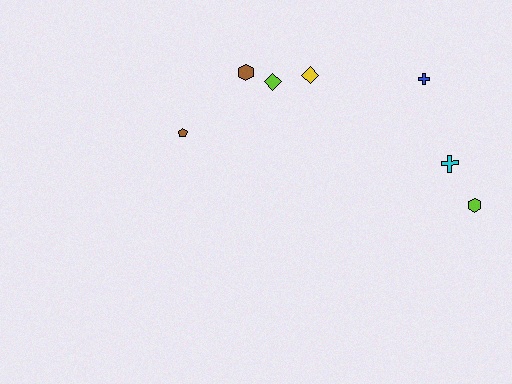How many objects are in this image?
There are 7 objects.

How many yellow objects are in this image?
There is 1 yellow object.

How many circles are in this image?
There are no circles.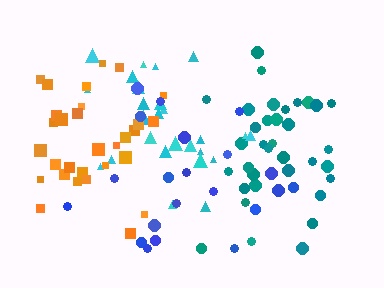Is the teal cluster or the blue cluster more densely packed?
Teal.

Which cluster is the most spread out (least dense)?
Blue.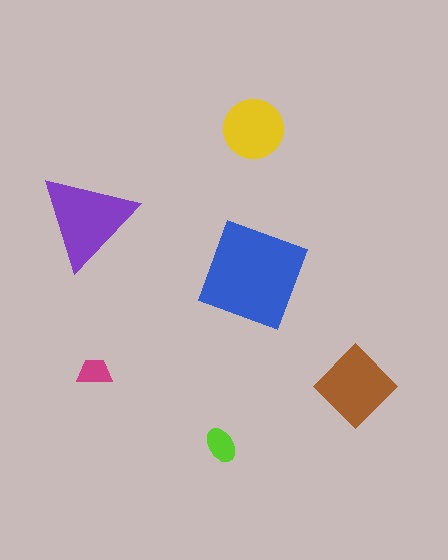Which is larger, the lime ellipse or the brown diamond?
The brown diamond.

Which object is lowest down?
The lime ellipse is bottommost.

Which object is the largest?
The blue square.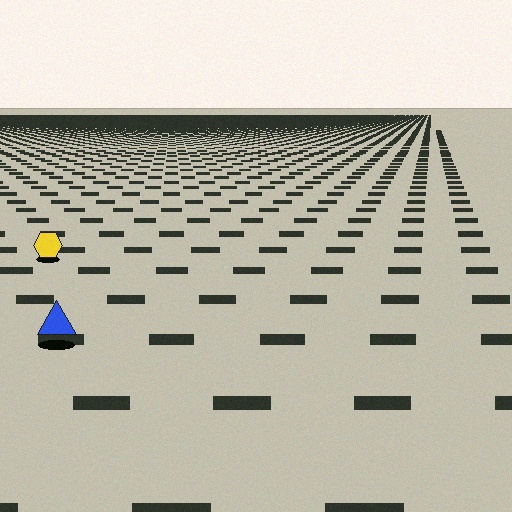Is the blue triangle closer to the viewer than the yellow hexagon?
Yes. The blue triangle is closer — you can tell from the texture gradient: the ground texture is coarser near it.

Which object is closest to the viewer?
The blue triangle is closest. The texture marks near it are larger and more spread out.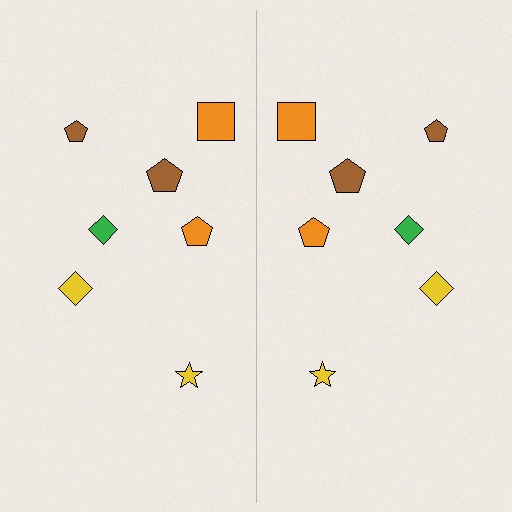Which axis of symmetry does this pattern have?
The pattern has a vertical axis of symmetry running through the center of the image.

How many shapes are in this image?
There are 14 shapes in this image.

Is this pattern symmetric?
Yes, this pattern has bilateral (reflection) symmetry.